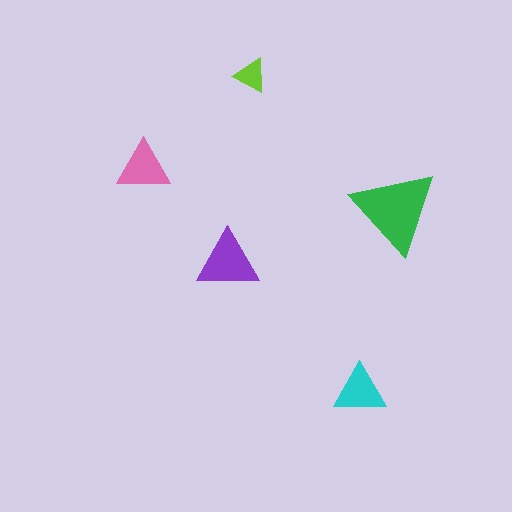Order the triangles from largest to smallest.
the green one, the purple one, the pink one, the cyan one, the lime one.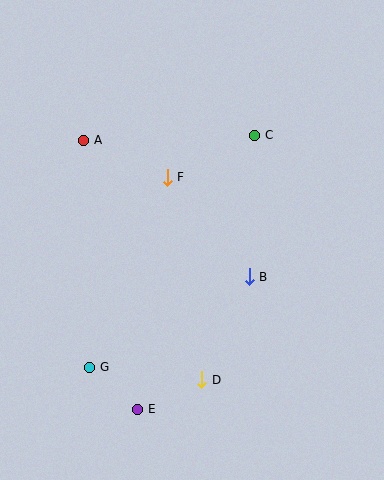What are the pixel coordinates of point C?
Point C is at (255, 135).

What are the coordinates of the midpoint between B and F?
The midpoint between B and F is at (208, 227).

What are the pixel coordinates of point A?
Point A is at (84, 140).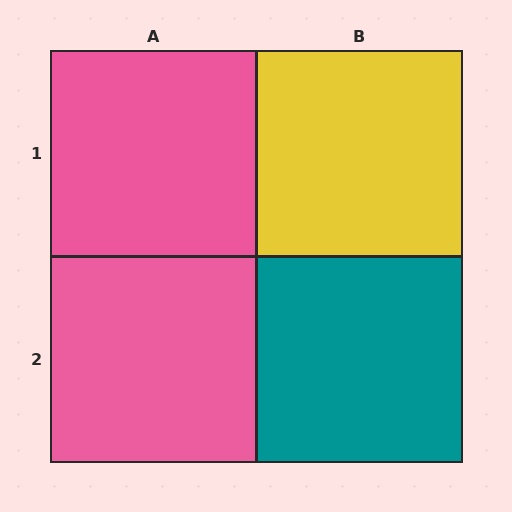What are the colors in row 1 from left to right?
Pink, yellow.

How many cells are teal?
1 cell is teal.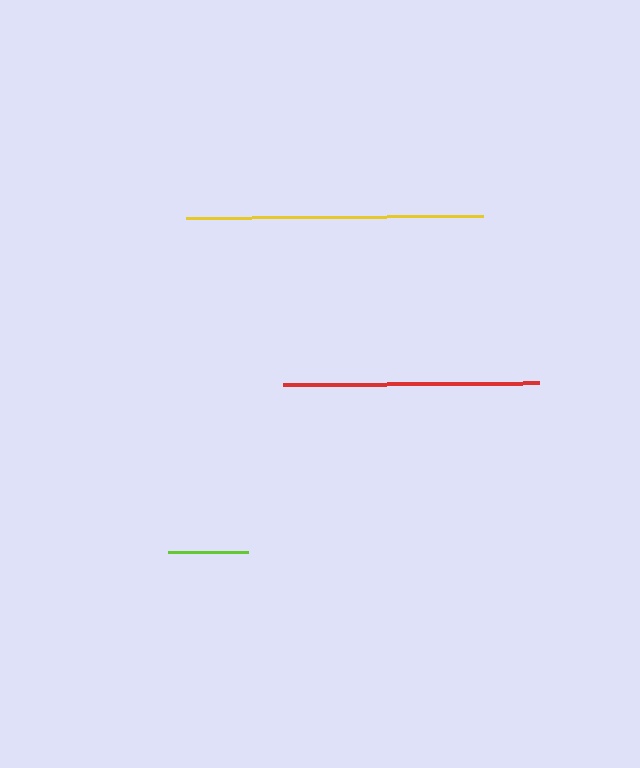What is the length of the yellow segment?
The yellow segment is approximately 297 pixels long.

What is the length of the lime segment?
The lime segment is approximately 80 pixels long.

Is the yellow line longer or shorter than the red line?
The yellow line is longer than the red line.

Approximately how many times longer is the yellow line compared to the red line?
The yellow line is approximately 1.2 times the length of the red line.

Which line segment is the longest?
The yellow line is the longest at approximately 297 pixels.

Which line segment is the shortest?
The lime line is the shortest at approximately 80 pixels.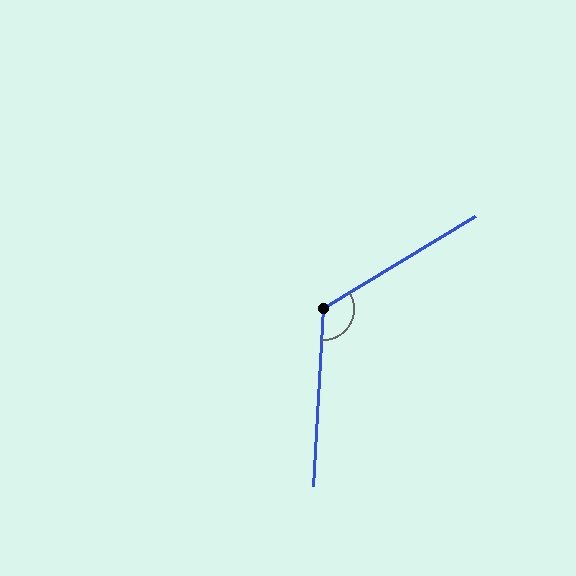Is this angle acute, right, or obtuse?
It is obtuse.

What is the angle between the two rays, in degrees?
Approximately 124 degrees.